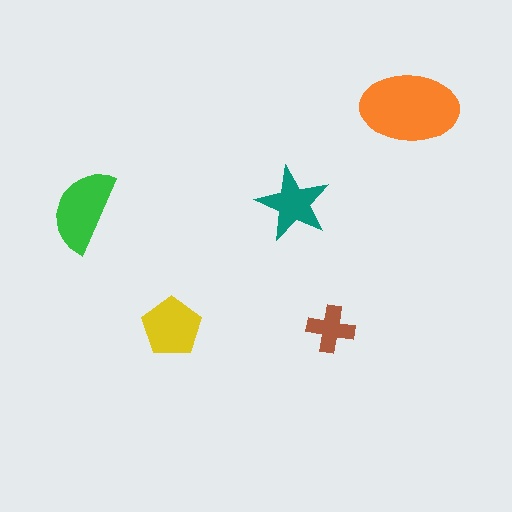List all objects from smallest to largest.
The brown cross, the teal star, the yellow pentagon, the green semicircle, the orange ellipse.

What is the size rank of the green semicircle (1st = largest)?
2nd.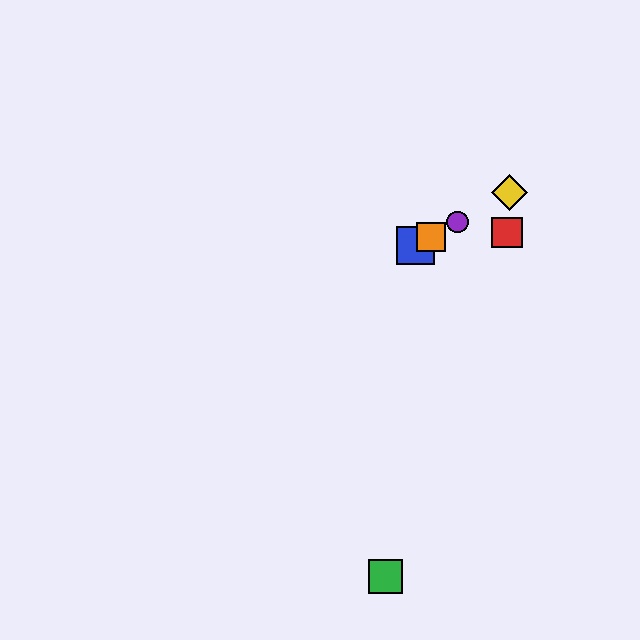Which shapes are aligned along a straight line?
The blue square, the yellow diamond, the purple circle, the orange square are aligned along a straight line.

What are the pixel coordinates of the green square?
The green square is at (385, 577).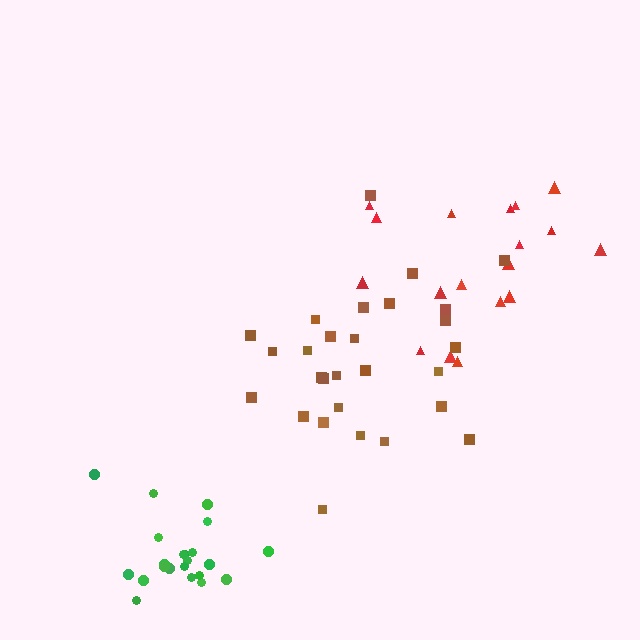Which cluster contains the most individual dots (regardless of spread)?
Brown (28).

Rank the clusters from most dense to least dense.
green, brown, red.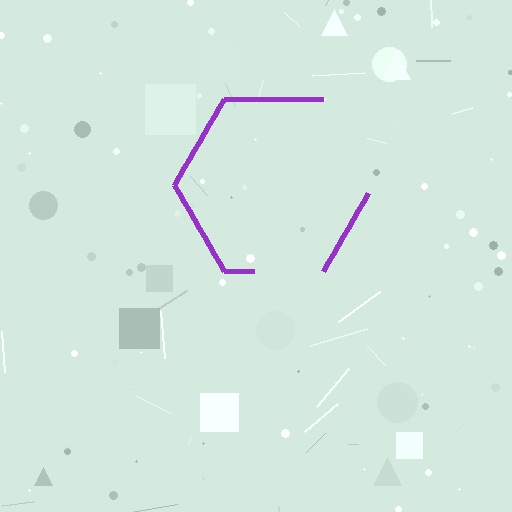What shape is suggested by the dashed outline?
The dashed outline suggests a hexagon.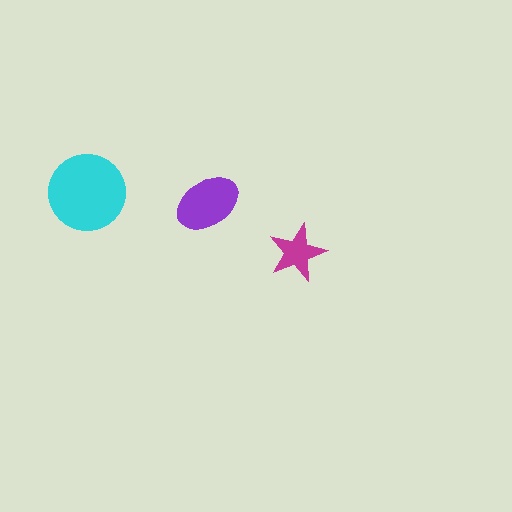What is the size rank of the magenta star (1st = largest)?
3rd.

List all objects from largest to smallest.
The cyan circle, the purple ellipse, the magenta star.